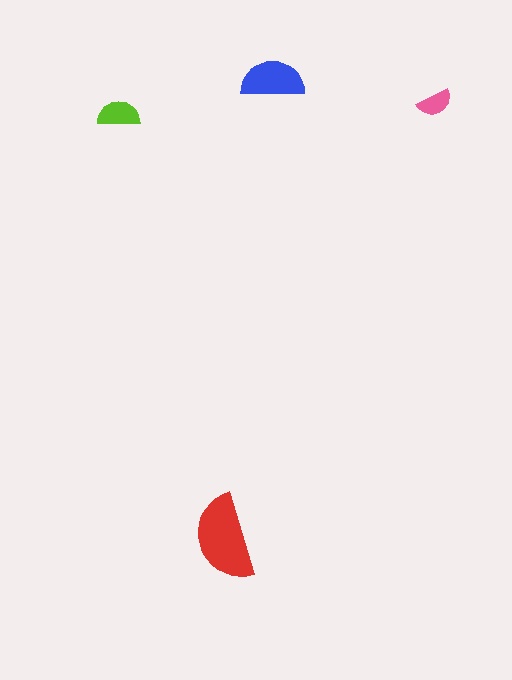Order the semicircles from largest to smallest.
the red one, the blue one, the lime one, the pink one.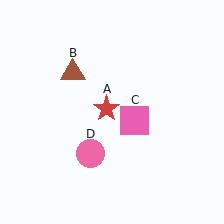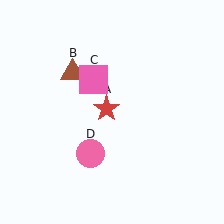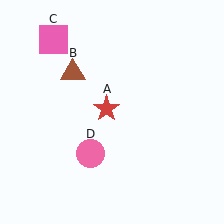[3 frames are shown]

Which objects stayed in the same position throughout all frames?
Red star (object A) and brown triangle (object B) and pink circle (object D) remained stationary.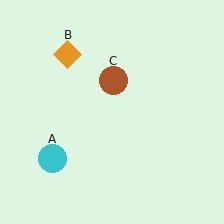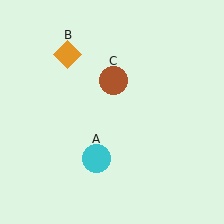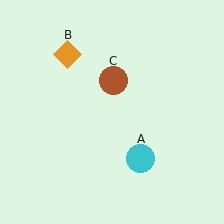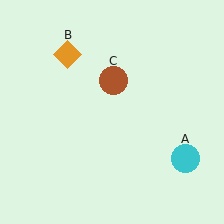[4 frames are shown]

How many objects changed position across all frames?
1 object changed position: cyan circle (object A).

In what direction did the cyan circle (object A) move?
The cyan circle (object A) moved right.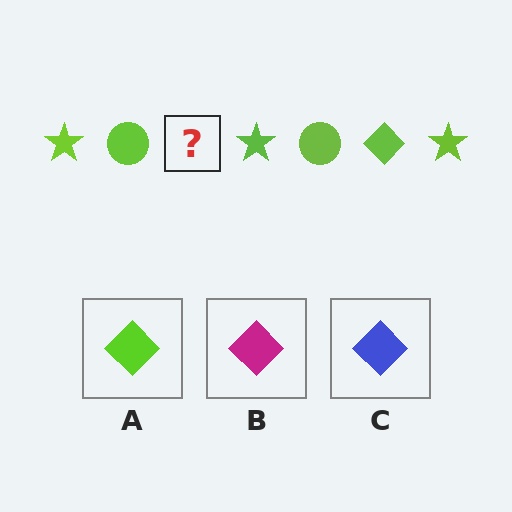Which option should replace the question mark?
Option A.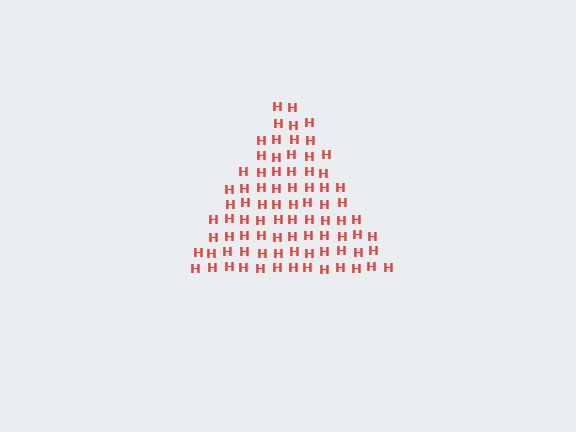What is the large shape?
The large shape is a triangle.